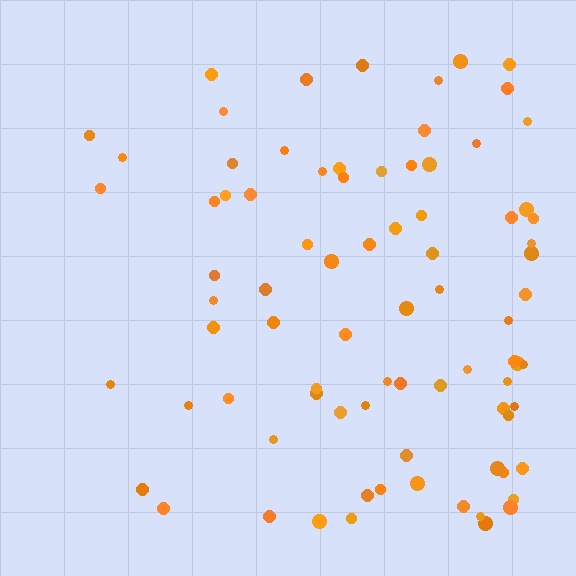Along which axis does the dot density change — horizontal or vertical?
Horizontal.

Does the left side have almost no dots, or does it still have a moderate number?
Still a moderate number, just noticeably fewer than the right.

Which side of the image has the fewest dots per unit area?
The left.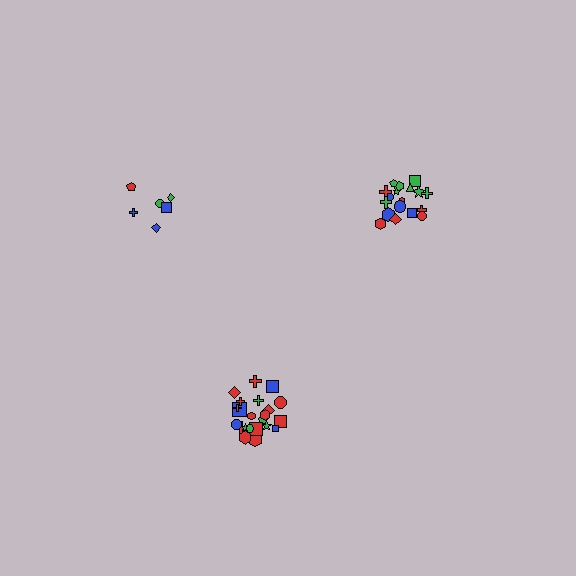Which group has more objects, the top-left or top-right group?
The top-right group.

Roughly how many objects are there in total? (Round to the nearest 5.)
Roughly 45 objects in total.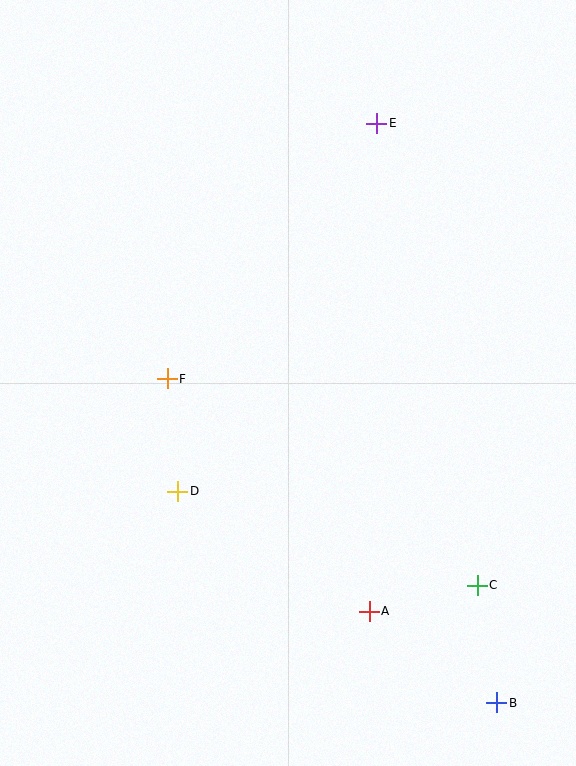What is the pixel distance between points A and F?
The distance between A and F is 308 pixels.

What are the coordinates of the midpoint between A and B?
The midpoint between A and B is at (433, 657).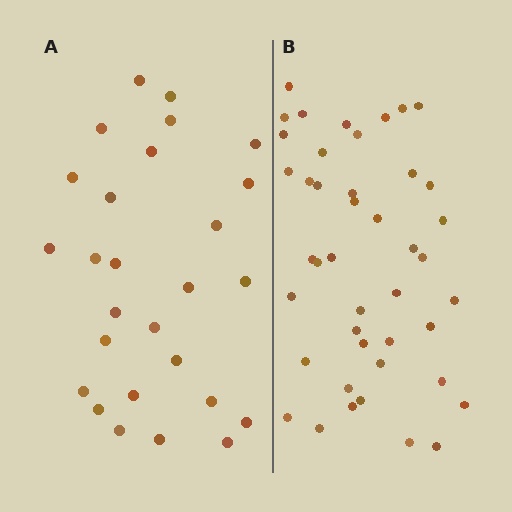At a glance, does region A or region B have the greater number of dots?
Region B (the right region) has more dots.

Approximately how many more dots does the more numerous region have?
Region B has approximately 15 more dots than region A.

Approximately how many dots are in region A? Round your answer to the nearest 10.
About 30 dots. (The exact count is 27, which rounds to 30.)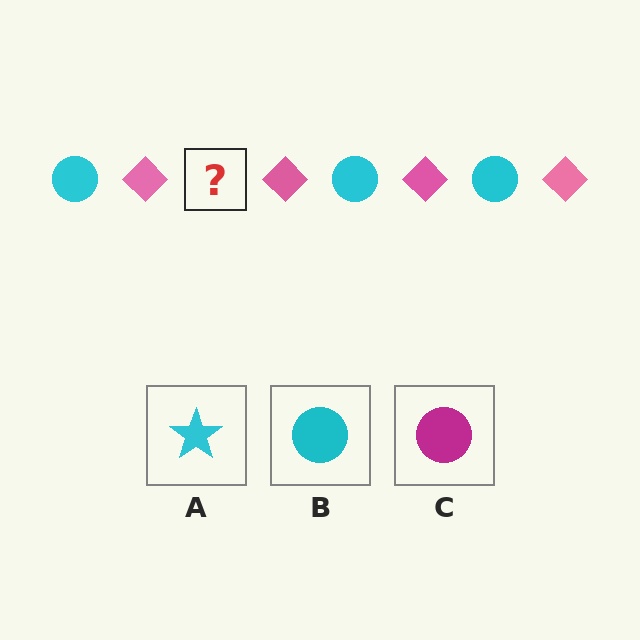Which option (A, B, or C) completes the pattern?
B.